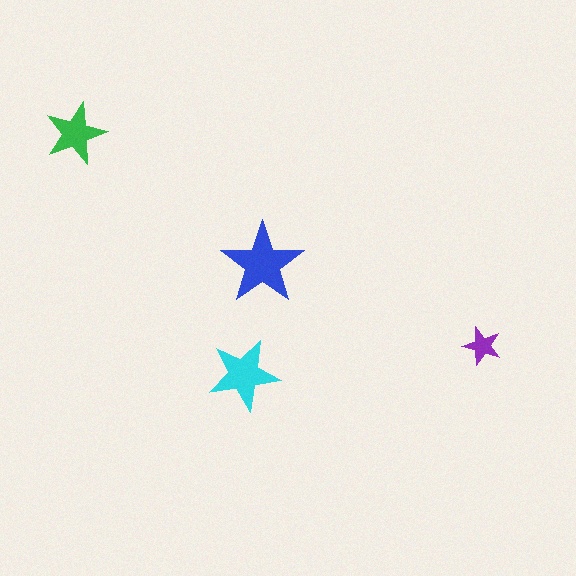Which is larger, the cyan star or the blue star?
The blue one.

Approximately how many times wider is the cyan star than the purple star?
About 2 times wider.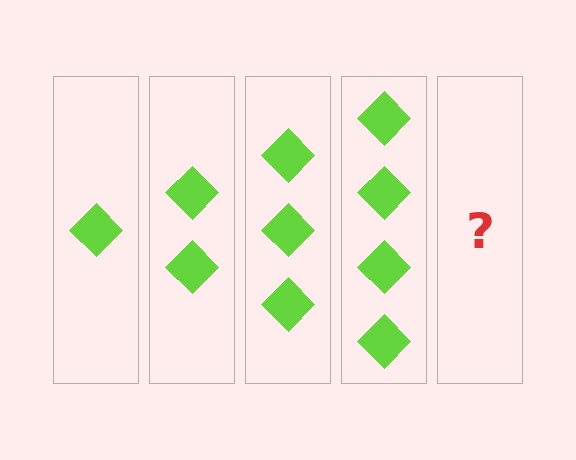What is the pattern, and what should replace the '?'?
The pattern is that each step adds one more diamond. The '?' should be 5 diamonds.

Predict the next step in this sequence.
The next step is 5 diamonds.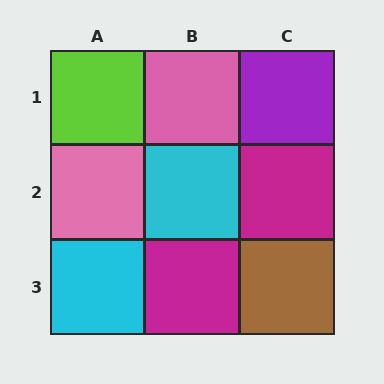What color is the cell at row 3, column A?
Cyan.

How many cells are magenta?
2 cells are magenta.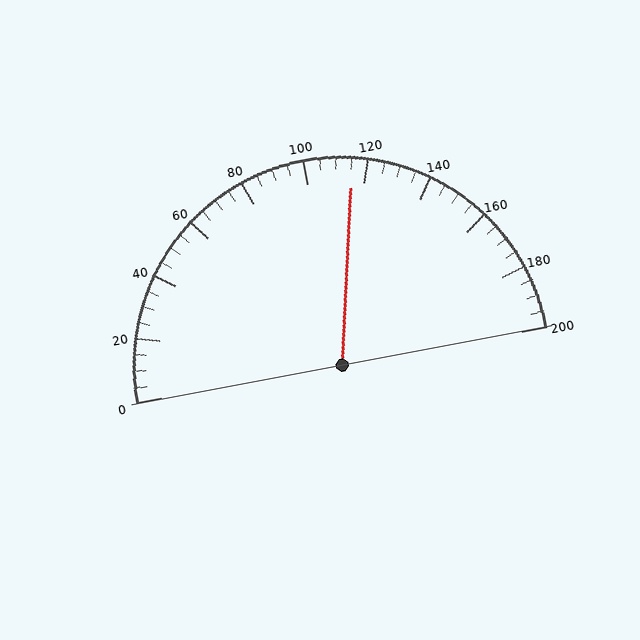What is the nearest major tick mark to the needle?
The nearest major tick mark is 120.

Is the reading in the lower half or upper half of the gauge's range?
The reading is in the upper half of the range (0 to 200).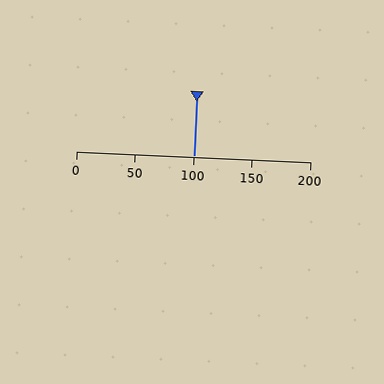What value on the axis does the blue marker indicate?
The marker indicates approximately 100.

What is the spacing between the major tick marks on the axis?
The major ticks are spaced 50 apart.